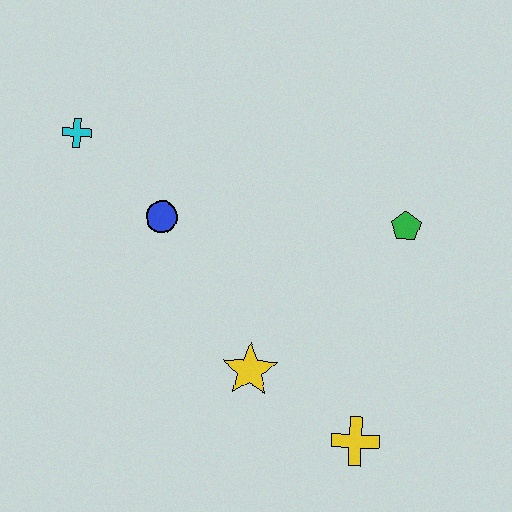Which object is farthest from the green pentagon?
The cyan cross is farthest from the green pentagon.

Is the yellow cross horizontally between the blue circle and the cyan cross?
No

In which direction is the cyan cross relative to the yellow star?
The cyan cross is above the yellow star.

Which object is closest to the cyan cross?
The blue circle is closest to the cyan cross.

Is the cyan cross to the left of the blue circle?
Yes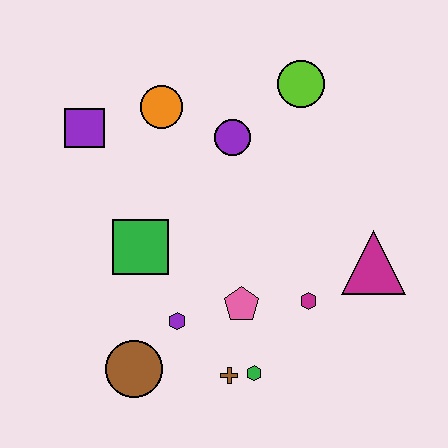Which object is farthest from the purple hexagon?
The lime circle is farthest from the purple hexagon.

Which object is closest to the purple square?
The orange circle is closest to the purple square.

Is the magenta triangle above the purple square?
No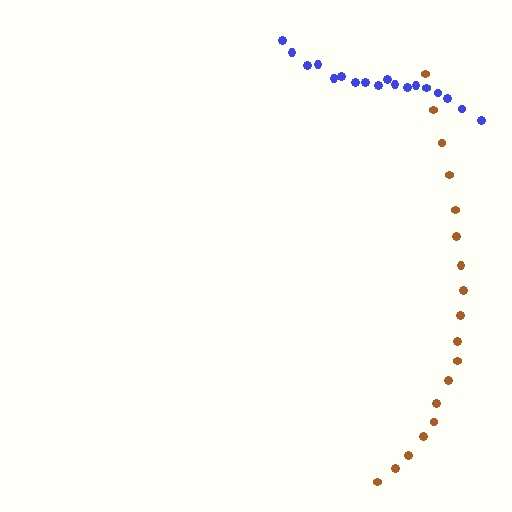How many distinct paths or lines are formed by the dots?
There are 2 distinct paths.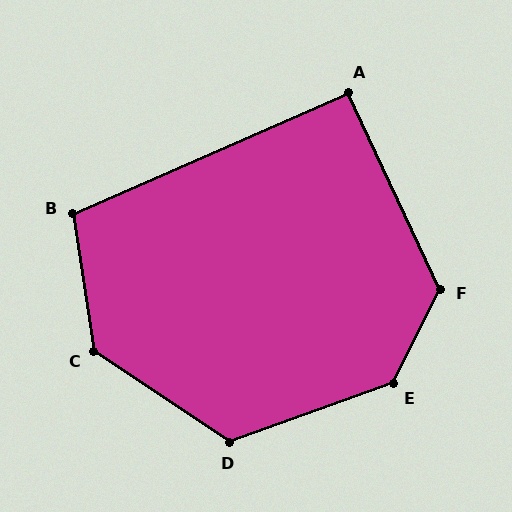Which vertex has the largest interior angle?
E, at approximately 136 degrees.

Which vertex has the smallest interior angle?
A, at approximately 91 degrees.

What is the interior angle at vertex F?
Approximately 128 degrees (obtuse).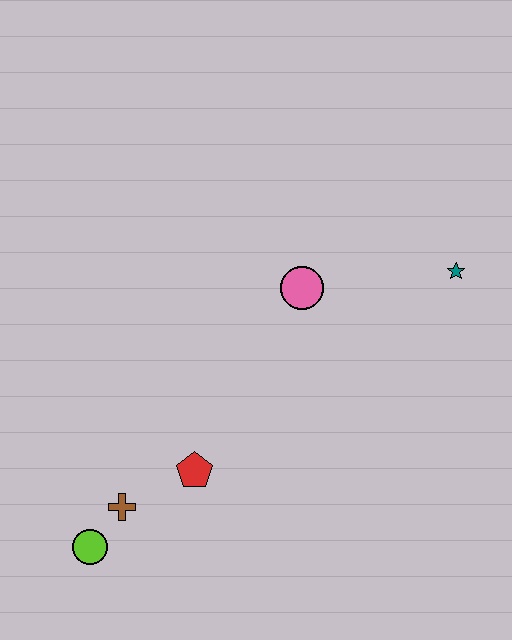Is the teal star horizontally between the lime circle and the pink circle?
No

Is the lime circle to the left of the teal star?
Yes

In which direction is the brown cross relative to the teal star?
The brown cross is to the left of the teal star.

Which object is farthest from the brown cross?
The teal star is farthest from the brown cross.